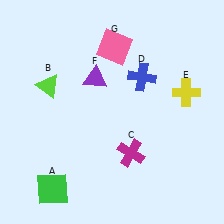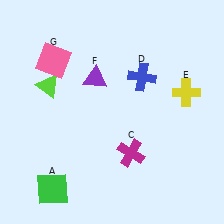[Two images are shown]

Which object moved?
The pink square (G) moved left.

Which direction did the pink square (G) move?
The pink square (G) moved left.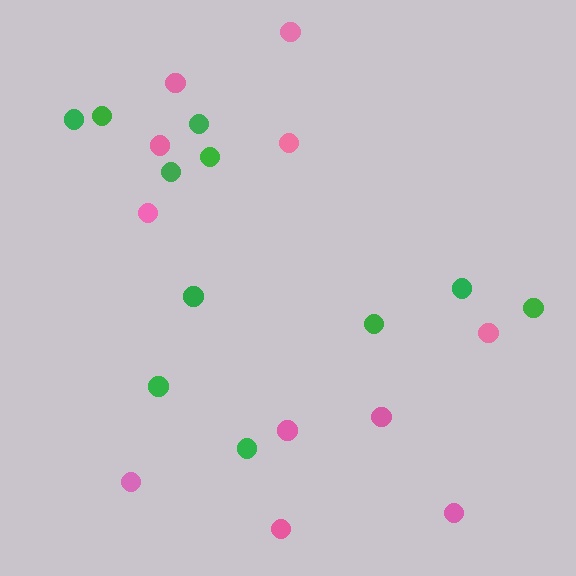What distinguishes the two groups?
There are 2 groups: one group of pink circles (11) and one group of green circles (11).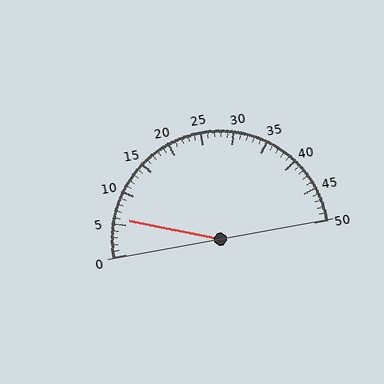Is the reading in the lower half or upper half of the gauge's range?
The reading is in the lower half of the range (0 to 50).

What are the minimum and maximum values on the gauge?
The gauge ranges from 0 to 50.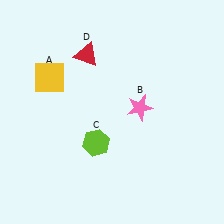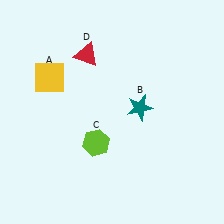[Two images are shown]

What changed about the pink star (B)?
In Image 1, B is pink. In Image 2, it changed to teal.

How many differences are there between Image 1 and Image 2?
There is 1 difference between the two images.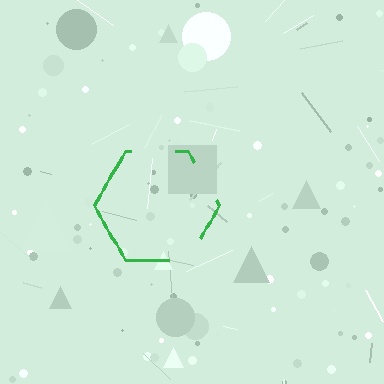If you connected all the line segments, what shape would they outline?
They would outline a hexagon.